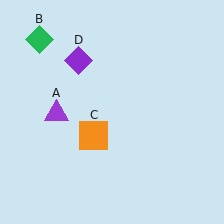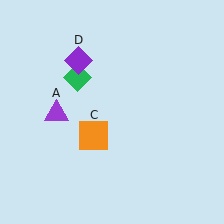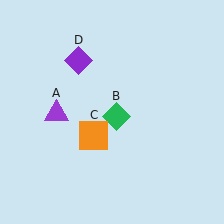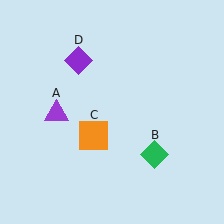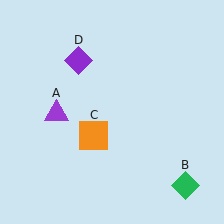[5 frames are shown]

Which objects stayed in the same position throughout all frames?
Purple triangle (object A) and orange square (object C) and purple diamond (object D) remained stationary.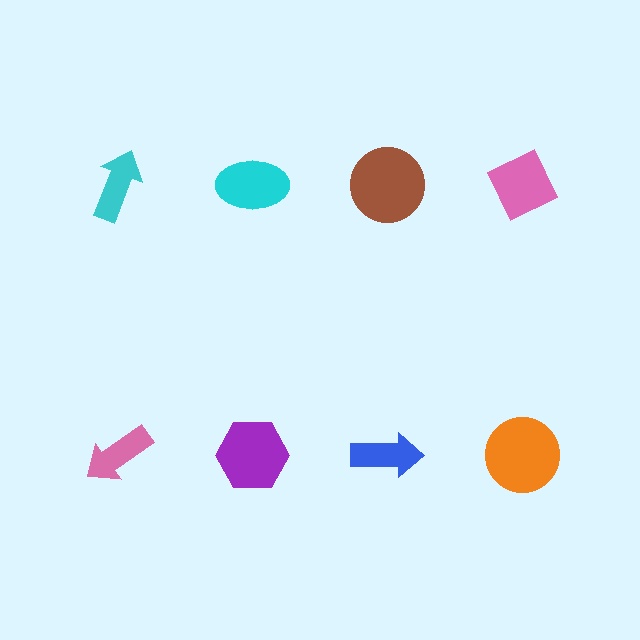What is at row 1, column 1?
A cyan arrow.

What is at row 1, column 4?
A pink diamond.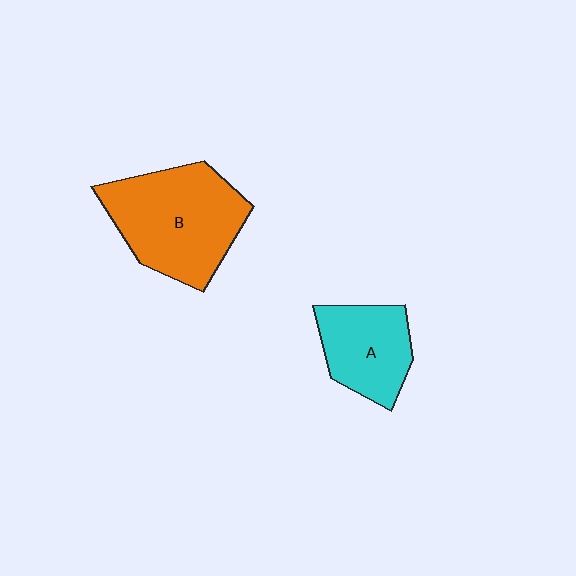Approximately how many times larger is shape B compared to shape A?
Approximately 1.6 times.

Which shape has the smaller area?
Shape A (cyan).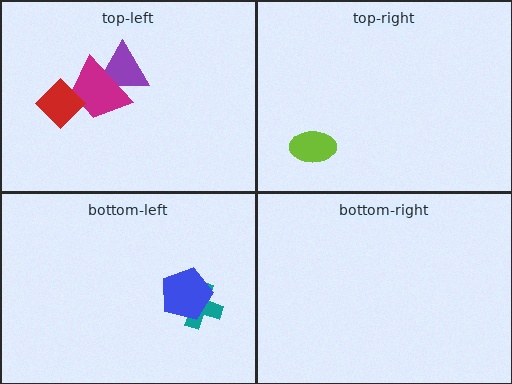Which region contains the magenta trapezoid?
The top-left region.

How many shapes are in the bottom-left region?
2.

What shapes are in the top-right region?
The lime ellipse.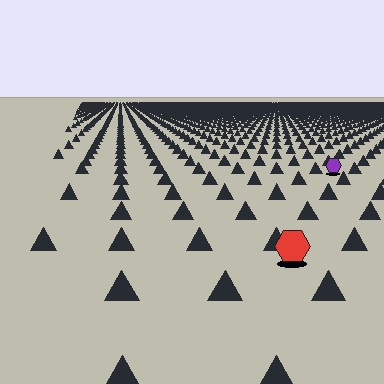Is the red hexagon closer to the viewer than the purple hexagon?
Yes. The red hexagon is closer — you can tell from the texture gradient: the ground texture is coarser near it.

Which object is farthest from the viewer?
The purple hexagon is farthest from the viewer. It appears smaller and the ground texture around it is denser.